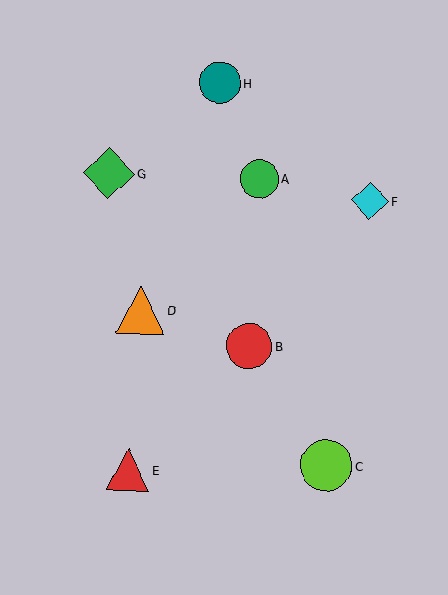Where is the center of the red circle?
The center of the red circle is at (249, 346).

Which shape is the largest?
The lime circle (labeled C) is the largest.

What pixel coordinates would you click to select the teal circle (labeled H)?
Click at (220, 83) to select the teal circle H.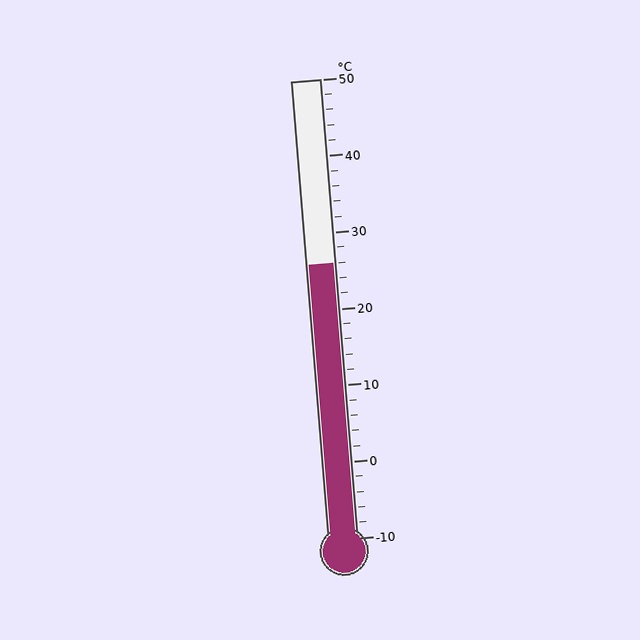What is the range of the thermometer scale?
The thermometer scale ranges from -10°C to 50°C.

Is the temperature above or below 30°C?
The temperature is below 30°C.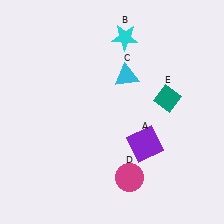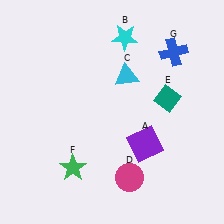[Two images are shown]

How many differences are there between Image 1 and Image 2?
There are 2 differences between the two images.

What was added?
A green star (F), a blue cross (G) were added in Image 2.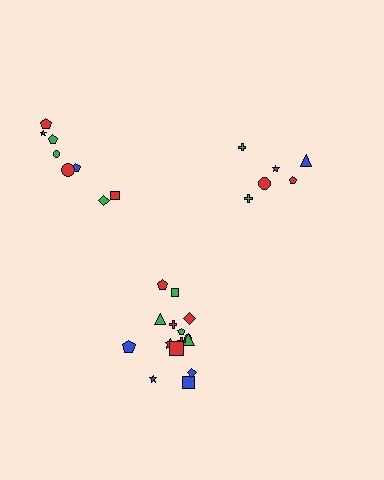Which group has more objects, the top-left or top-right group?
The top-left group.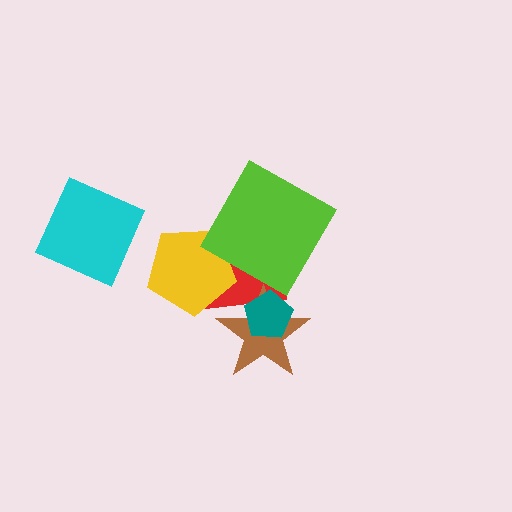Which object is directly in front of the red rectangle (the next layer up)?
The brown star is directly in front of the red rectangle.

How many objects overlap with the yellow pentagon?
1 object overlaps with the yellow pentagon.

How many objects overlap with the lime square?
1 object overlaps with the lime square.